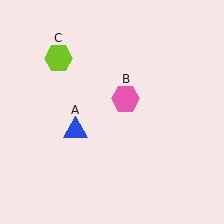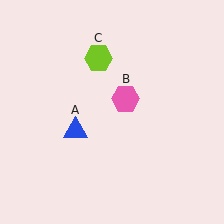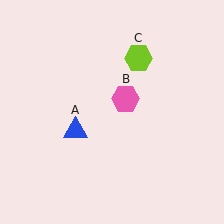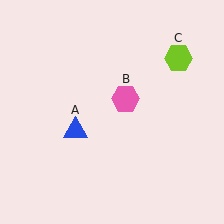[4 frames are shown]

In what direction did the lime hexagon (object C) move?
The lime hexagon (object C) moved right.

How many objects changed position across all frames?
1 object changed position: lime hexagon (object C).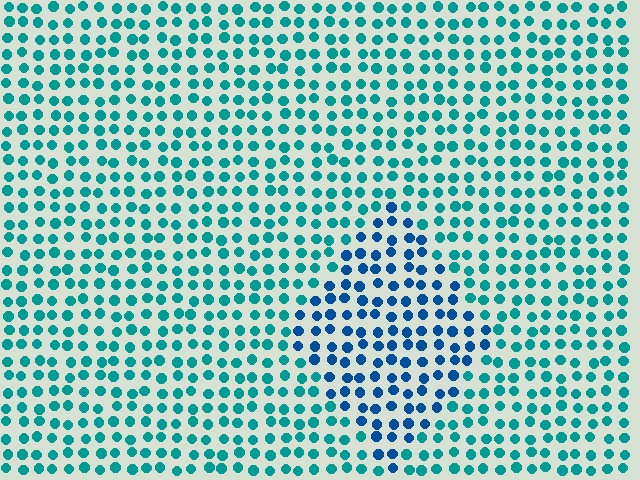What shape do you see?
I see a diamond.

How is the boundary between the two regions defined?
The boundary is defined purely by a slight shift in hue (about 33 degrees). Spacing, size, and orientation are identical on both sides.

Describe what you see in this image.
The image is filled with small teal elements in a uniform arrangement. A diamond-shaped region is visible where the elements are tinted to a slightly different hue, forming a subtle color boundary.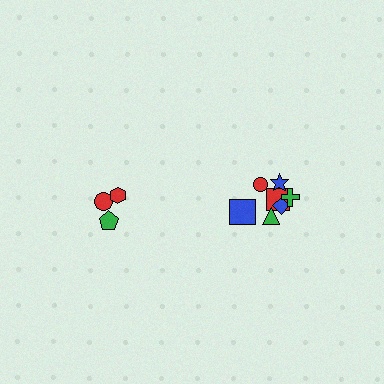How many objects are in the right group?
There are 8 objects.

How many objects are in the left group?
There are 3 objects.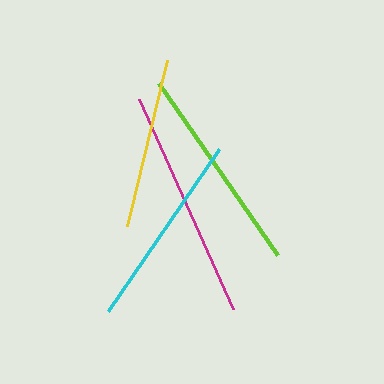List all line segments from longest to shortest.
From longest to shortest: magenta, lime, cyan, yellow.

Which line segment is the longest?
The magenta line is the longest at approximately 230 pixels.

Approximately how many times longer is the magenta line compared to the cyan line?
The magenta line is approximately 1.2 times the length of the cyan line.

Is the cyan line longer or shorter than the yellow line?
The cyan line is longer than the yellow line.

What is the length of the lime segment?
The lime segment is approximately 209 pixels long.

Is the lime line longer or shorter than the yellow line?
The lime line is longer than the yellow line.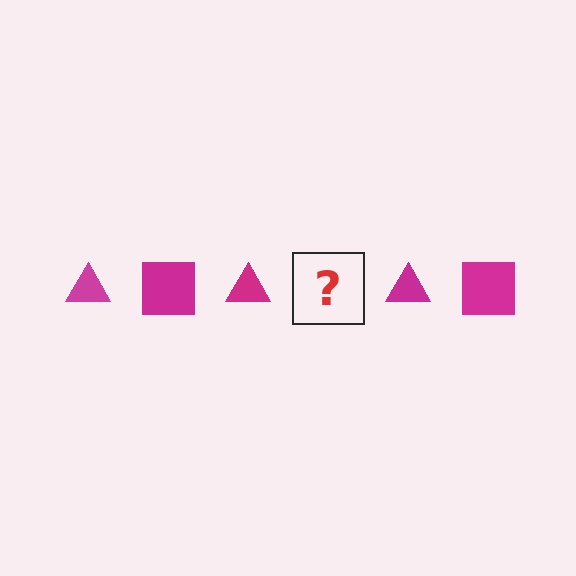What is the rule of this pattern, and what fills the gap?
The rule is that the pattern cycles through triangle, square shapes in magenta. The gap should be filled with a magenta square.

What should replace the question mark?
The question mark should be replaced with a magenta square.